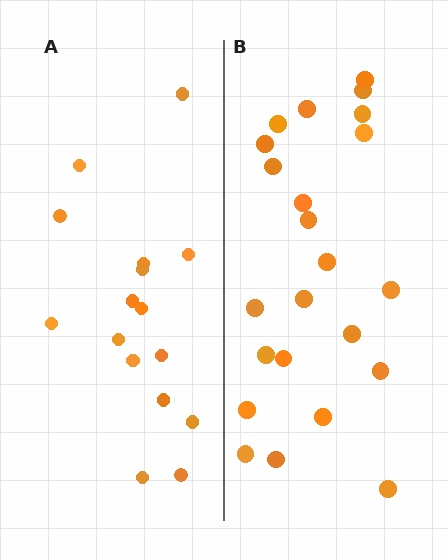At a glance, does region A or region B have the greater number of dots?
Region B (the right region) has more dots.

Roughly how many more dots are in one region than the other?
Region B has roughly 8 or so more dots than region A.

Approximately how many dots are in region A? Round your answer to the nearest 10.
About 20 dots. (The exact count is 16, which rounds to 20.)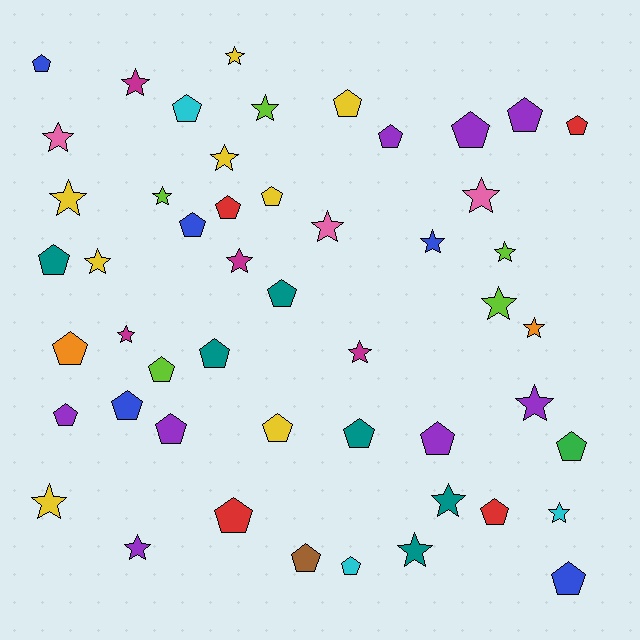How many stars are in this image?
There are 23 stars.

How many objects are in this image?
There are 50 objects.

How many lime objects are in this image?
There are 5 lime objects.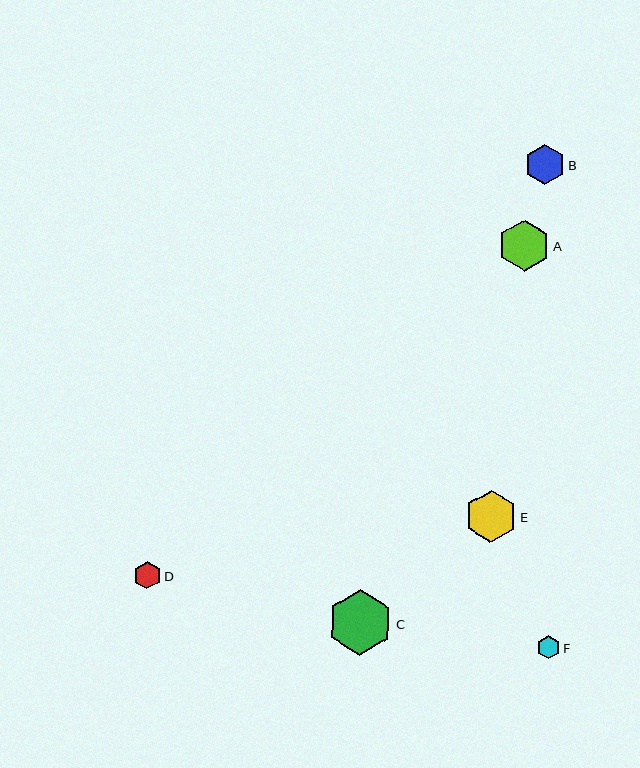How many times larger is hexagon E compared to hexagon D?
Hexagon E is approximately 1.9 times the size of hexagon D.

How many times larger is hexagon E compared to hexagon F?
Hexagon E is approximately 2.2 times the size of hexagon F.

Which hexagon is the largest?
Hexagon C is the largest with a size of approximately 65 pixels.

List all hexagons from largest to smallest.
From largest to smallest: C, E, A, B, D, F.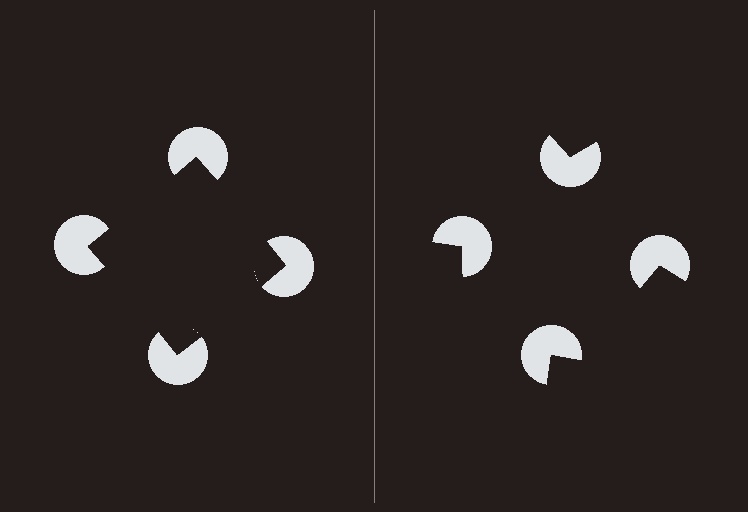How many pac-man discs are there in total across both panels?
8 — 4 on each side.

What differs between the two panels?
The pac-man discs are positioned identically on both sides; only the wedge orientations differ. On the left they align to a square; on the right they are misaligned.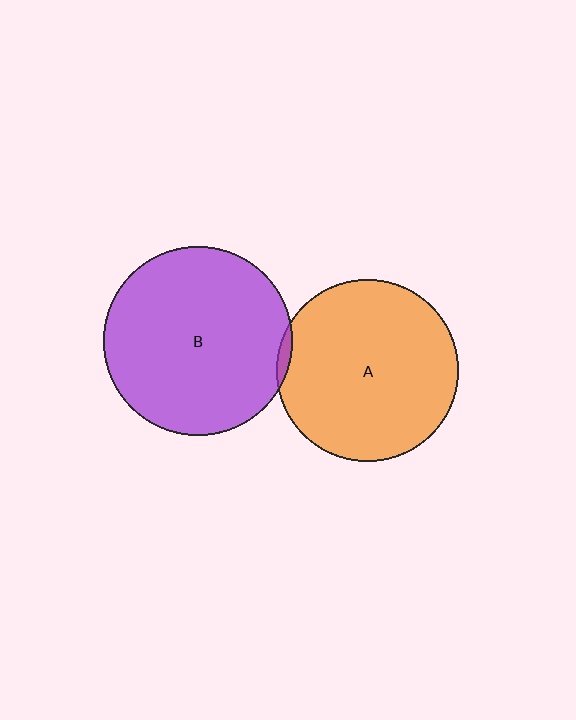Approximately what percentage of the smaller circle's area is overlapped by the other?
Approximately 5%.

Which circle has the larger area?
Circle B (purple).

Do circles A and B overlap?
Yes.